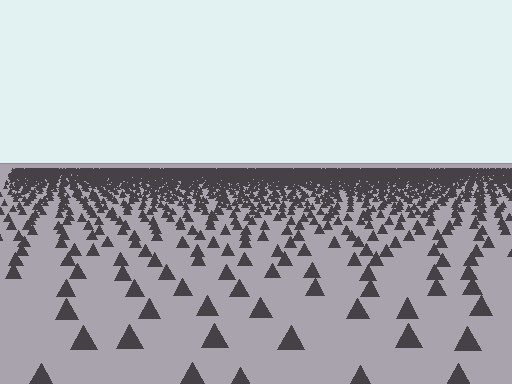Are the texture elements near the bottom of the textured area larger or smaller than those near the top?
Larger. Near the bottom, elements are closer to the viewer and appear at a bigger on-screen size.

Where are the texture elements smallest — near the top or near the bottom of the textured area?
Near the top.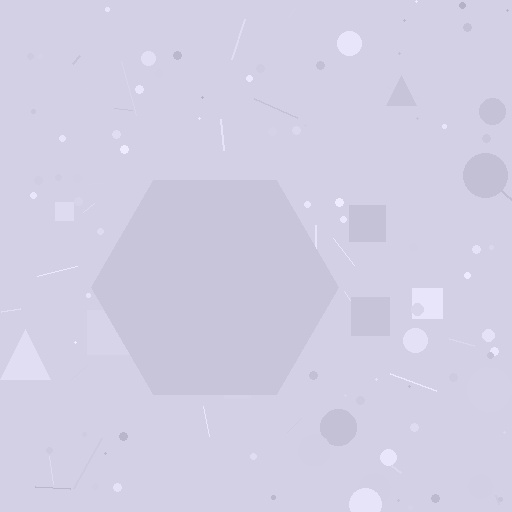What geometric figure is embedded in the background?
A hexagon is embedded in the background.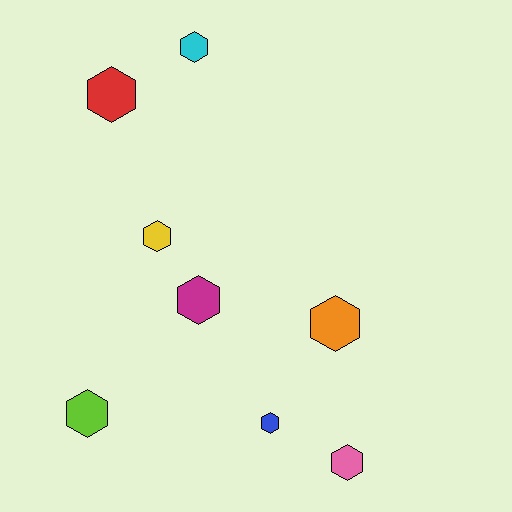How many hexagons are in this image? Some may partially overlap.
There are 8 hexagons.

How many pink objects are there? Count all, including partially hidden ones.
There is 1 pink object.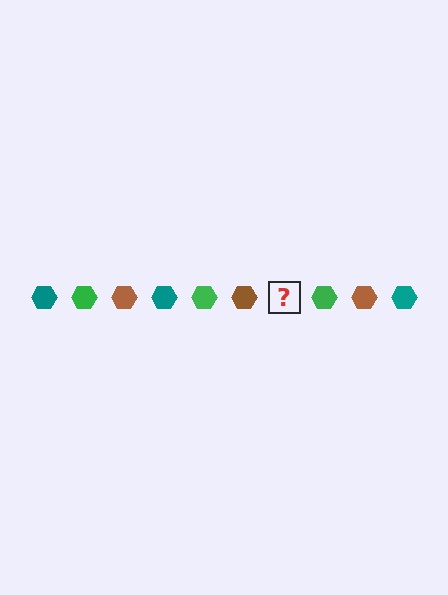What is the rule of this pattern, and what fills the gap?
The rule is that the pattern cycles through teal, green, brown hexagons. The gap should be filled with a teal hexagon.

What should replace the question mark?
The question mark should be replaced with a teal hexagon.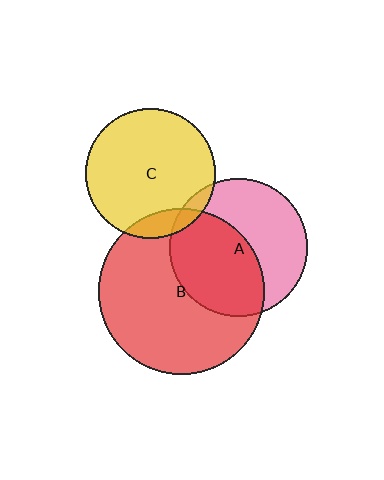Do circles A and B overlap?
Yes.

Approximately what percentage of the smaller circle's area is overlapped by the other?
Approximately 50%.